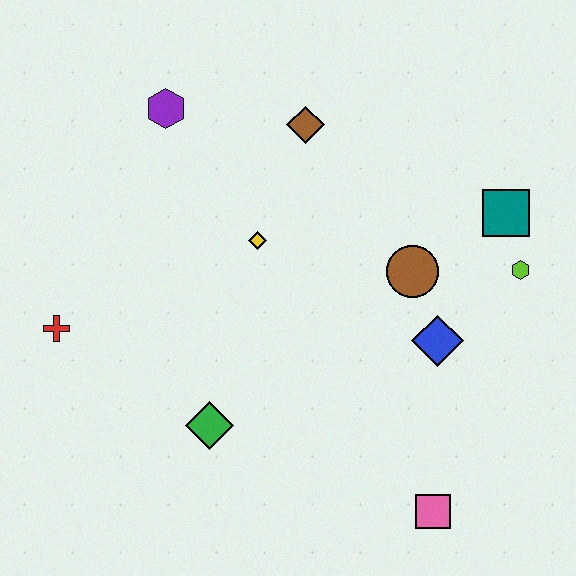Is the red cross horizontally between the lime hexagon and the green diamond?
No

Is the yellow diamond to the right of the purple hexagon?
Yes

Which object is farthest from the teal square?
The red cross is farthest from the teal square.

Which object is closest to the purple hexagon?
The brown diamond is closest to the purple hexagon.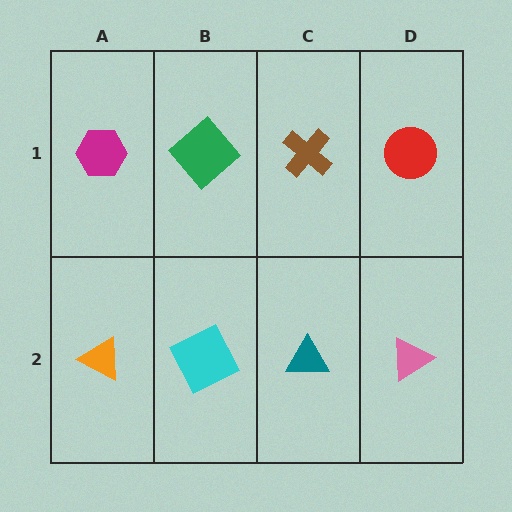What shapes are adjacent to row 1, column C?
A teal triangle (row 2, column C), a green diamond (row 1, column B), a red circle (row 1, column D).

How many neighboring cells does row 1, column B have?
3.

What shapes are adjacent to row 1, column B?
A cyan square (row 2, column B), a magenta hexagon (row 1, column A), a brown cross (row 1, column C).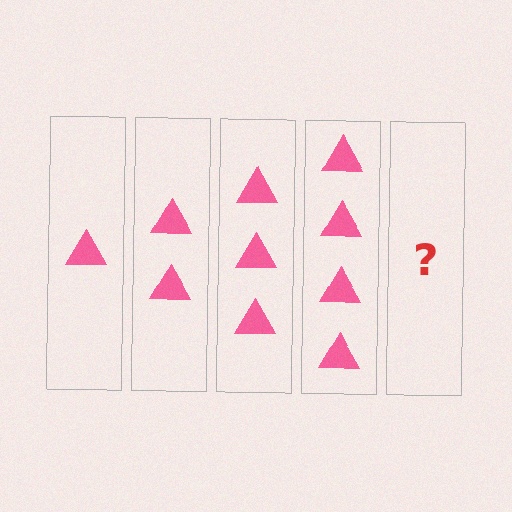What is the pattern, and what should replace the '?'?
The pattern is that each step adds one more triangle. The '?' should be 5 triangles.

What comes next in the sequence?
The next element should be 5 triangles.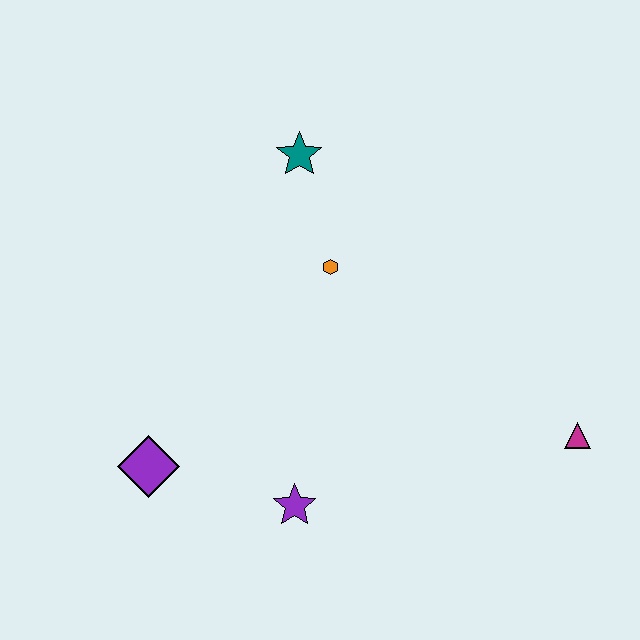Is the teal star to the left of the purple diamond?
No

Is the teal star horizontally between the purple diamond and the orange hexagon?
Yes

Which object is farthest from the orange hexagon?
The magenta triangle is farthest from the orange hexagon.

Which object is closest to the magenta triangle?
The purple star is closest to the magenta triangle.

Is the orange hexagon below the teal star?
Yes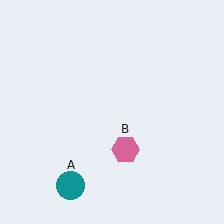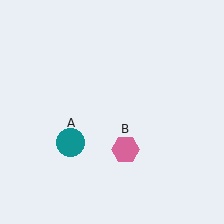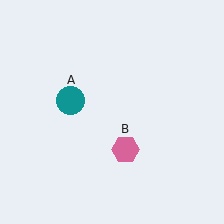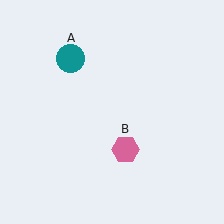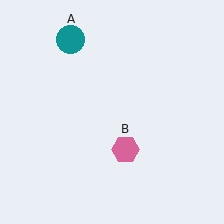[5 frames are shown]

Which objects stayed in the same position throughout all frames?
Pink hexagon (object B) remained stationary.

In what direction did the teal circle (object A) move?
The teal circle (object A) moved up.